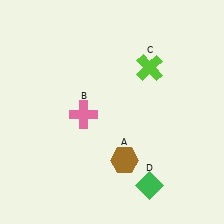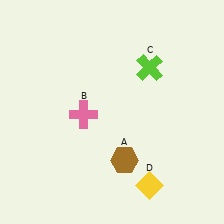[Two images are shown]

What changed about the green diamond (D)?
In Image 1, D is green. In Image 2, it changed to yellow.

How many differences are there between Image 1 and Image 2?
There is 1 difference between the two images.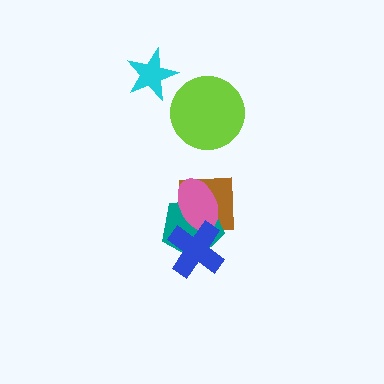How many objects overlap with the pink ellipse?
3 objects overlap with the pink ellipse.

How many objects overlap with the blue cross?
3 objects overlap with the blue cross.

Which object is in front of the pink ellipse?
The blue cross is in front of the pink ellipse.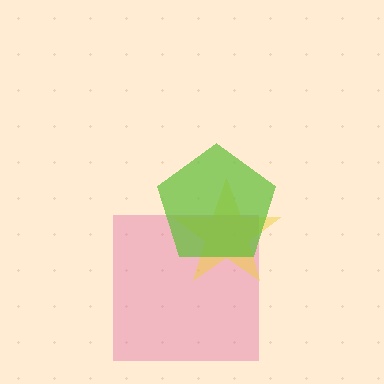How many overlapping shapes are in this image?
There are 3 overlapping shapes in the image.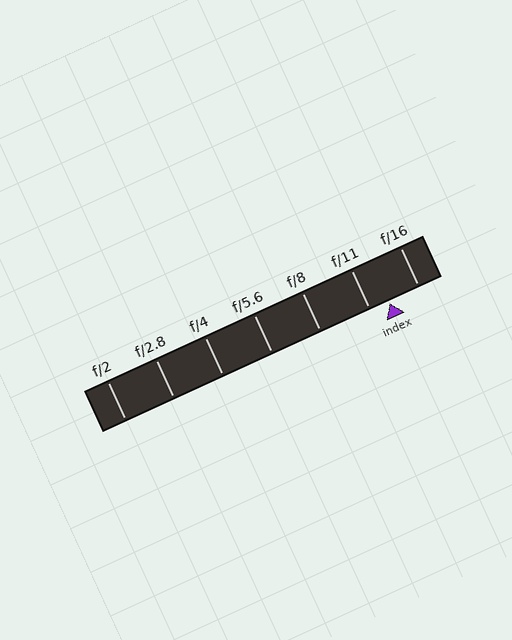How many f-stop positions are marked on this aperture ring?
There are 7 f-stop positions marked.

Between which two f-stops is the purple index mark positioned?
The index mark is between f/11 and f/16.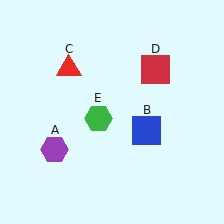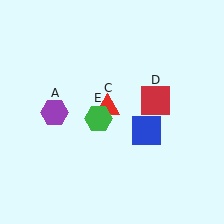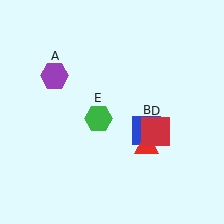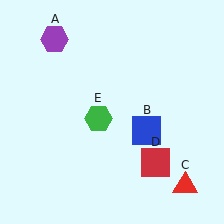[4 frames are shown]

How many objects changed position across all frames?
3 objects changed position: purple hexagon (object A), red triangle (object C), red square (object D).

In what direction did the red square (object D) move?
The red square (object D) moved down.